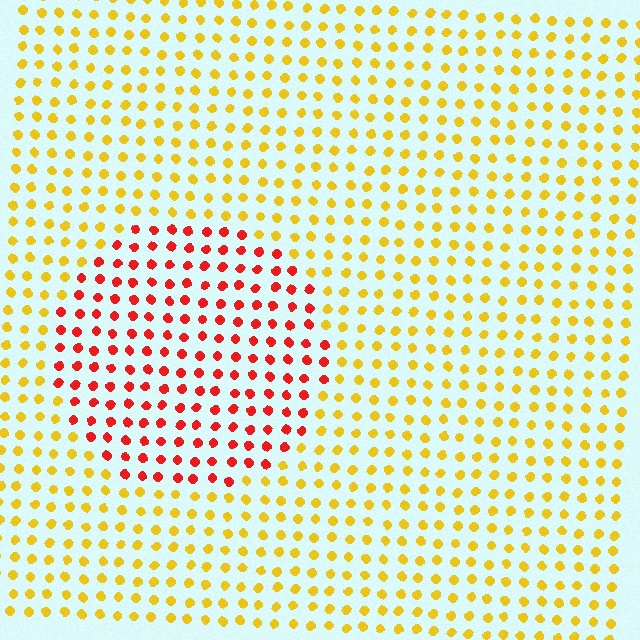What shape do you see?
I see a circle.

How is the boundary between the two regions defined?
The boundary is defined purely by a slight shift in hue (about 51 degrees). Spacing, size, and orientation are identical on both sides.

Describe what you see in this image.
The image is filled with small yellow elements in a uniform arrangement. A circle-shaped region is visible where the elements are tinted to a slightly different hue, forming a subtle color boundary.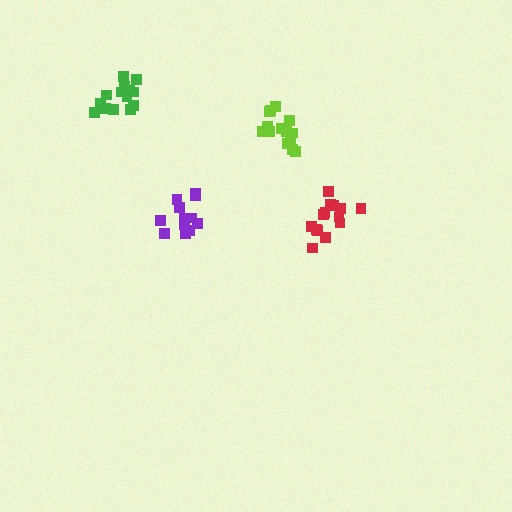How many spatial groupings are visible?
There are 4 spatial groupings.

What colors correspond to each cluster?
The clusters are colored: lime, purple, red, green.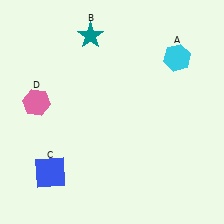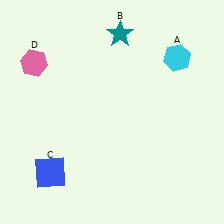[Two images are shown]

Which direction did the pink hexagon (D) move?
The pink hexagon (D) moved up.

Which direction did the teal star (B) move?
The teal star (B) moved right.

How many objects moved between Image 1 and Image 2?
2 objects moved between the two images.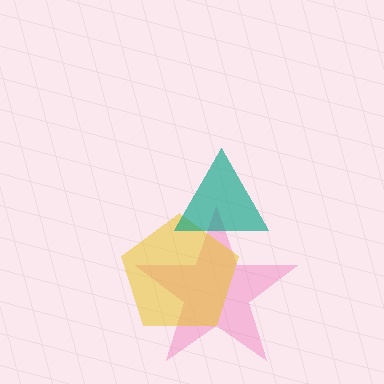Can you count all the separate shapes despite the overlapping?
Yes, there are 3 separate shapes.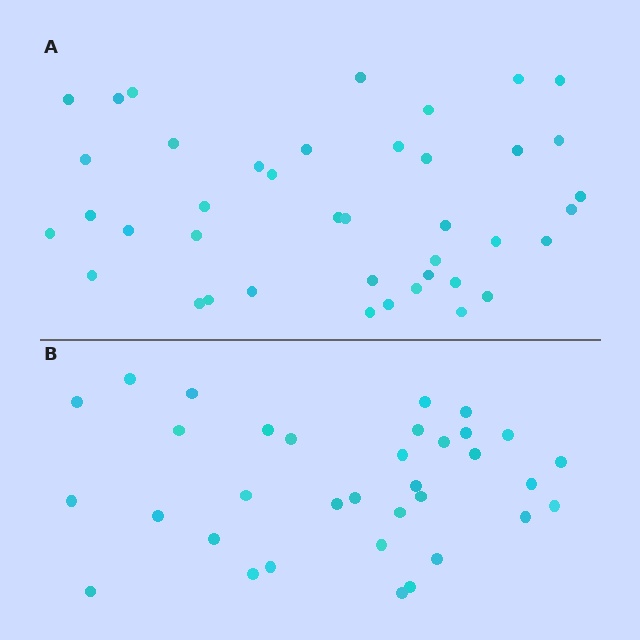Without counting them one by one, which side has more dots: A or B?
Region A (the top region) has more dots.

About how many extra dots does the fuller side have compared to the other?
Region A has roughly 8 or so more dots than region B.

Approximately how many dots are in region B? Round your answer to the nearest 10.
About 30 dots. (The exact count is 34, which rounds to 30.)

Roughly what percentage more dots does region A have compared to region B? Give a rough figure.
About 20% more.